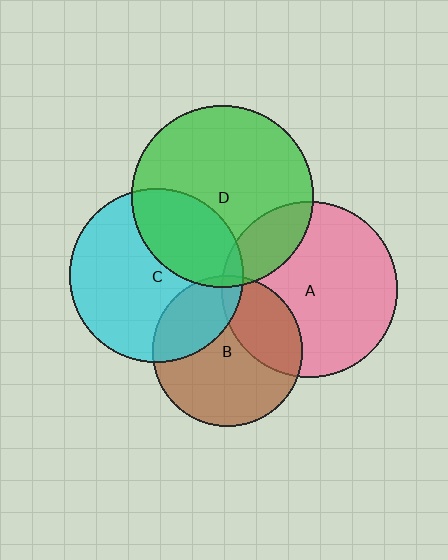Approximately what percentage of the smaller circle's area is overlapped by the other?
Approximately 5%.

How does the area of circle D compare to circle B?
Approximately 1.5 times.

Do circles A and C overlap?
Yes.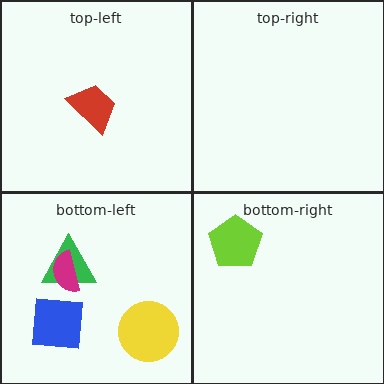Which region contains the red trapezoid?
The top-left region.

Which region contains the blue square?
The bottom-left region.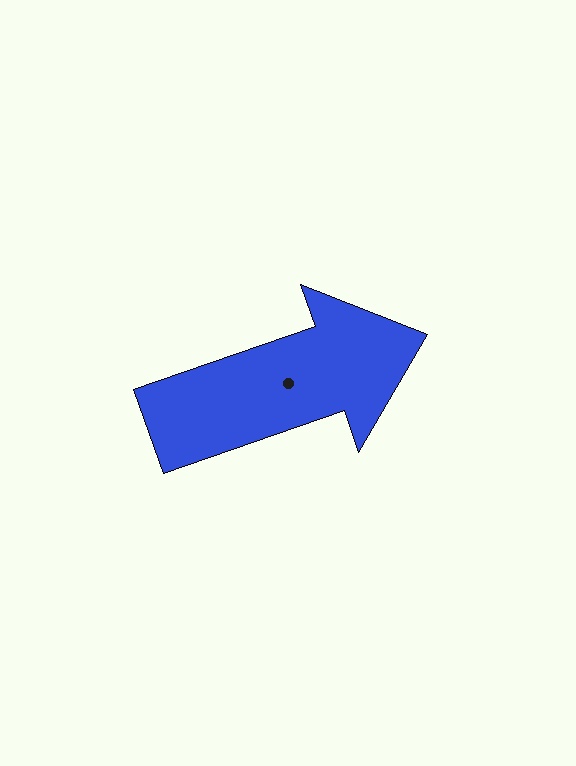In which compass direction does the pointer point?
East.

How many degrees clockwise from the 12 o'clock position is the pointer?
Approximately 71 degrees.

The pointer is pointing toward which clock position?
Roughly 2 o'clock.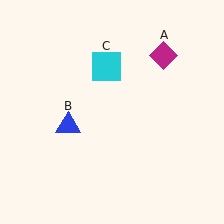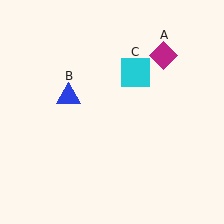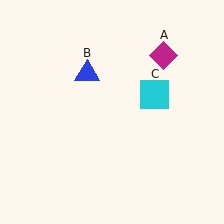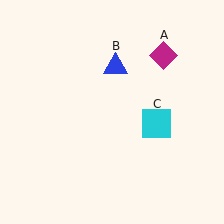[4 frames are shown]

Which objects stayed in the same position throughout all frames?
Magenta diamond (object A) remained stationary.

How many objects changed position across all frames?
2 objects changed position: blue triangle (object B), cyan square (object C).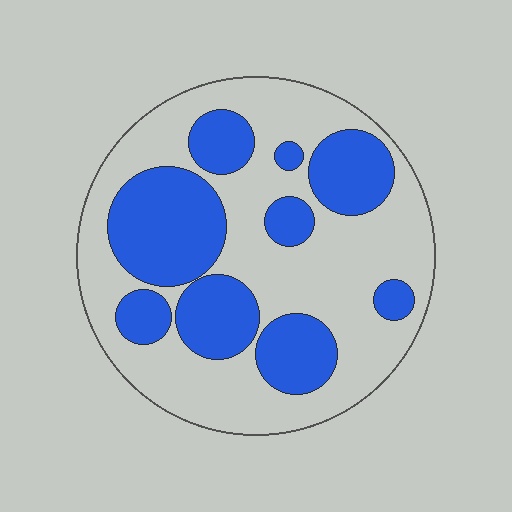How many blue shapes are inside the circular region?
9.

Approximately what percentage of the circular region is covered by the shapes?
Approximately 40%.